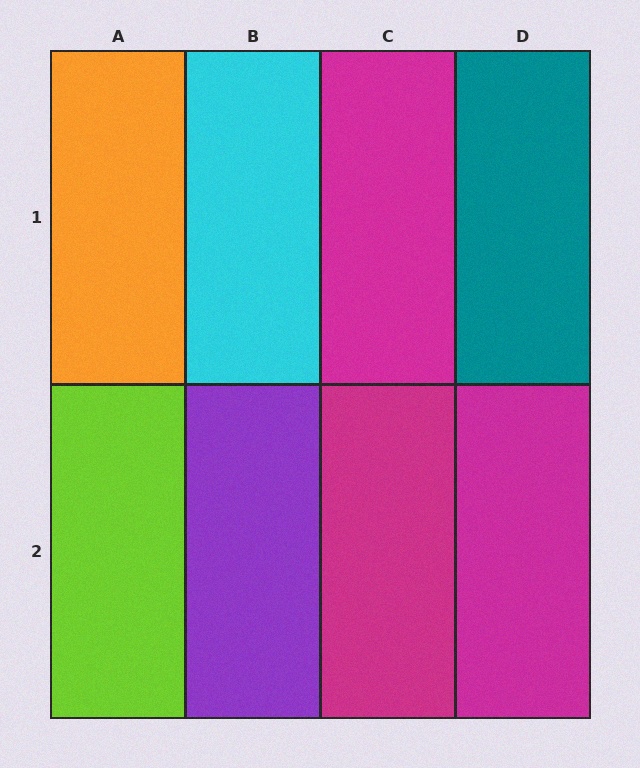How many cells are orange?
1 cell is orange.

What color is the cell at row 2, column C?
Magenta.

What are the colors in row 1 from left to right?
Orange, cyan, magenta, teal.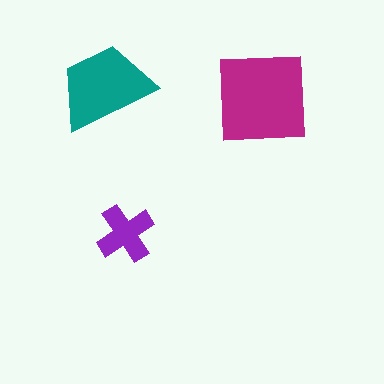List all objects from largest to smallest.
The magenta square, the teal trapezoid, the purple cross.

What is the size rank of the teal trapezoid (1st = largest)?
2nd.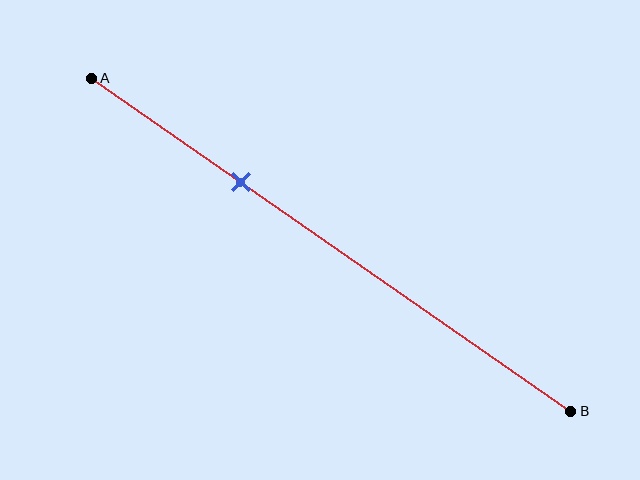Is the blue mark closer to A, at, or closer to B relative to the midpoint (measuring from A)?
The blue mark is closer to point A than the midpoint of segment AB.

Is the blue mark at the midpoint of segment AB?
No, the mark is at about 30% from A, not at the 50% midpoint.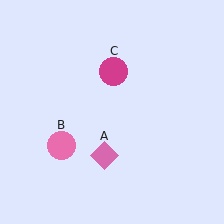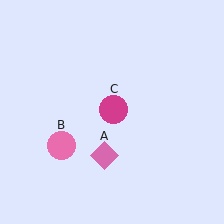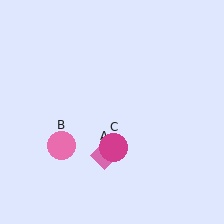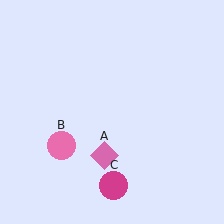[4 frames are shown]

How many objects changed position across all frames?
1 object changed position: magenta circle (object C).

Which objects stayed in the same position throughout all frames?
Pink diamond (object A) and pink circle (object B) remained stationary.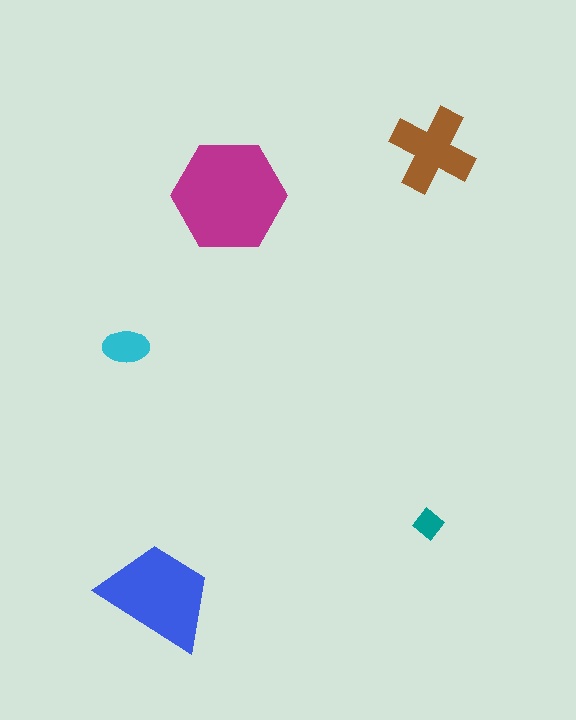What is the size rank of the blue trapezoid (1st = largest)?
2nd.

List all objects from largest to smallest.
The magenta hexagon, the blue trapezoid, the brown cross, the cyan ellipse, the teal diamond.